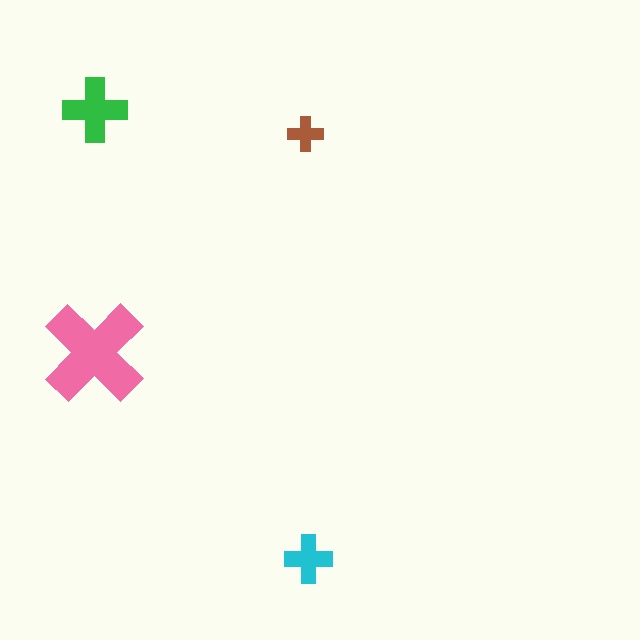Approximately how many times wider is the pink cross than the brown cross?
About 3 times wider.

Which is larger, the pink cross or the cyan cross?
The pink one.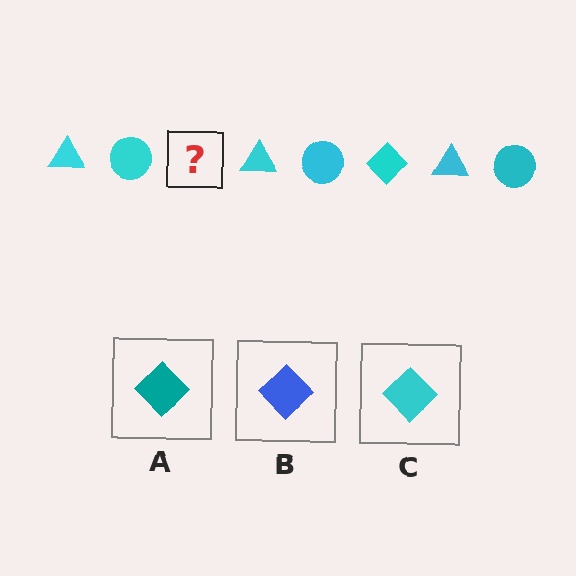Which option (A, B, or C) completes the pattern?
C.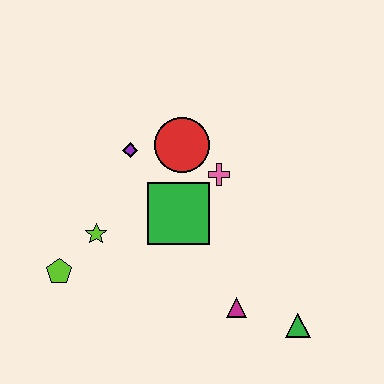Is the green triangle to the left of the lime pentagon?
No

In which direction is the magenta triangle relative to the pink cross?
The magenta triangle is below the pink cross.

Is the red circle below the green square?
No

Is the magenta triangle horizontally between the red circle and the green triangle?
Yes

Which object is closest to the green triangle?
The magenta triangle is closest to the green triangle.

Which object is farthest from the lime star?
The green triangle is farthest from the lime star.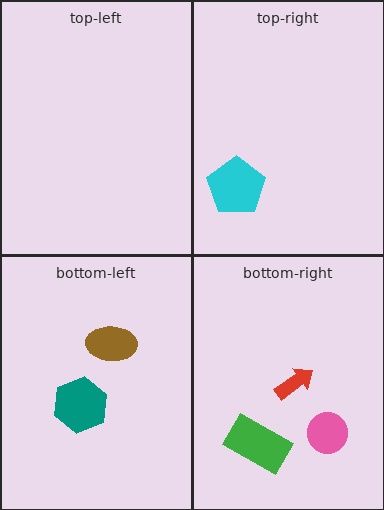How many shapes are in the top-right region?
1.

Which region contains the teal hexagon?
The bottom-left region.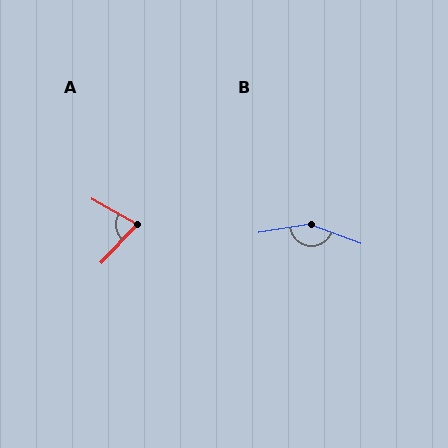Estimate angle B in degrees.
Approximately 151 degrees.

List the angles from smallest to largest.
A (76°), B (151°).